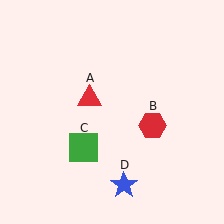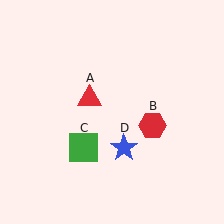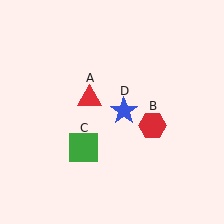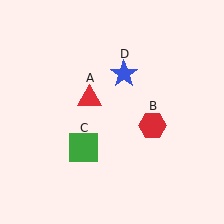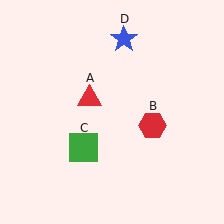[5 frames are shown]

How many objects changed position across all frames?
1 object changed position: blue star (object D).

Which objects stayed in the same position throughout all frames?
Red triangle (object A) and red hexagon (object B) and green square (object C) remained stationary.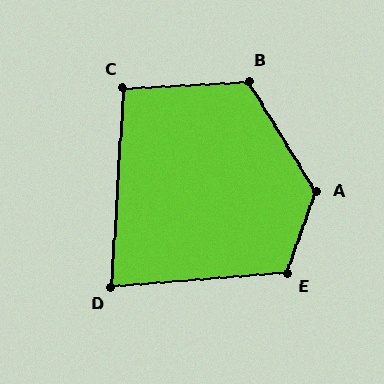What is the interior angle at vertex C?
Approximately 97 degrees (obtuse).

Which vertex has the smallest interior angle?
D, at approximately 82 degrees.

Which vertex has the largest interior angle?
A, at approximately 129 degrees.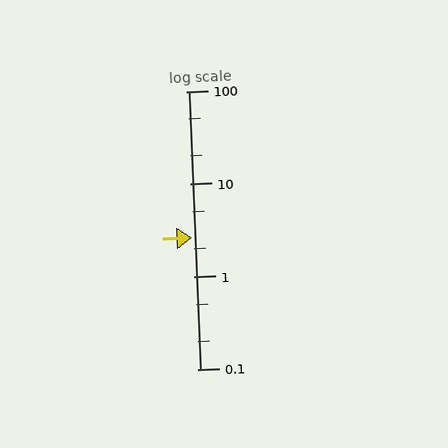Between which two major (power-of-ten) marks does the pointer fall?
The pointer is between 1 and 10.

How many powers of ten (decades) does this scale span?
The scale spans 3 decades, from 0.1 to 100.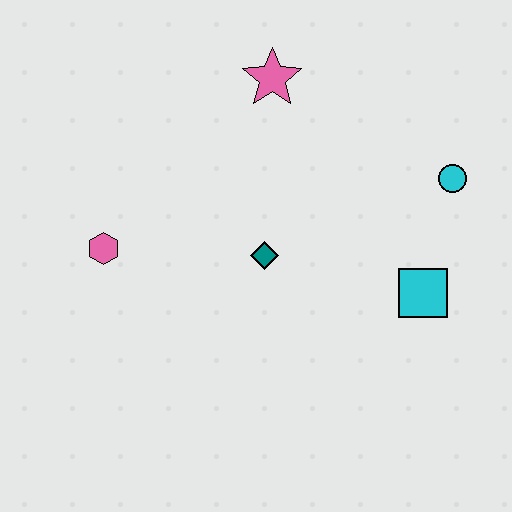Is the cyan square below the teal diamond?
Yes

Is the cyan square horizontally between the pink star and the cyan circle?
Yes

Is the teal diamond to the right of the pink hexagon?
Yes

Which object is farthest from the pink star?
The cyan square is farthest from the pink star.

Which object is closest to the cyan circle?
The cyan square is closest to the cyan circle.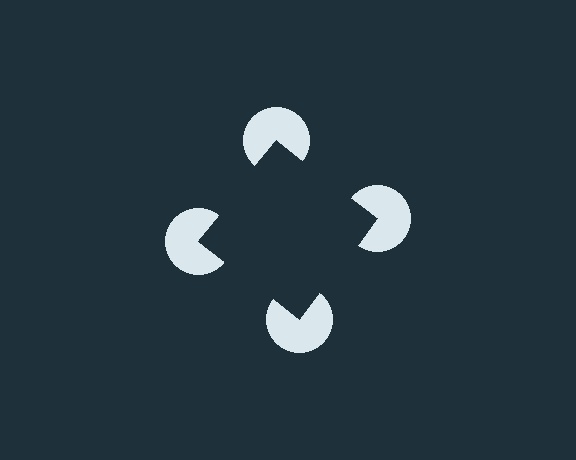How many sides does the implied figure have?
4 sides.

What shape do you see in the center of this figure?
An illusory square — its edges are inferred from the aligned wedge cuts in the pac-man discs, not physically drawn.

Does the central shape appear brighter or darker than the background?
It typically appears slightly darker than the background, even though no actual brightness change is drawn.